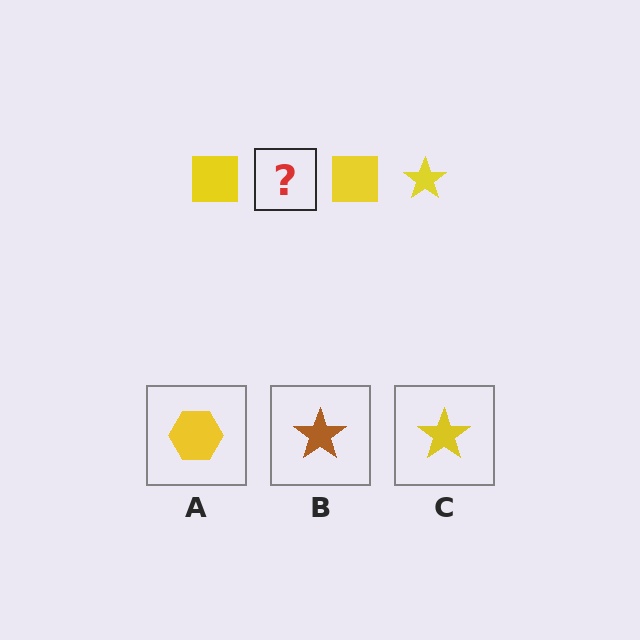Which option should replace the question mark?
Option C.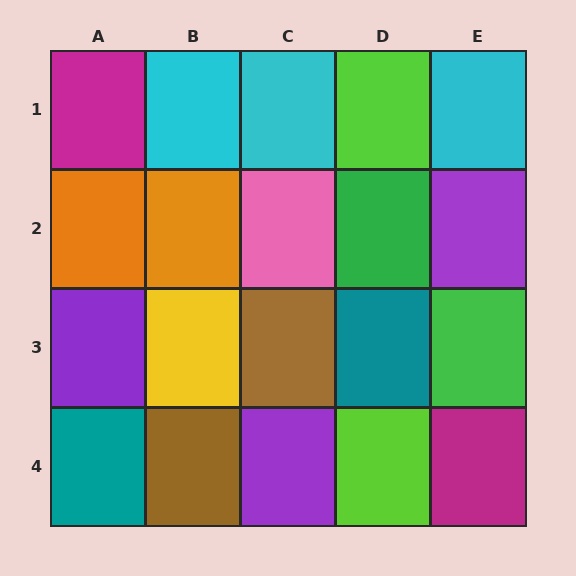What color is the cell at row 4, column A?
Teal.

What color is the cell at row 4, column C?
Purple.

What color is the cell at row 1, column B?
Cyan.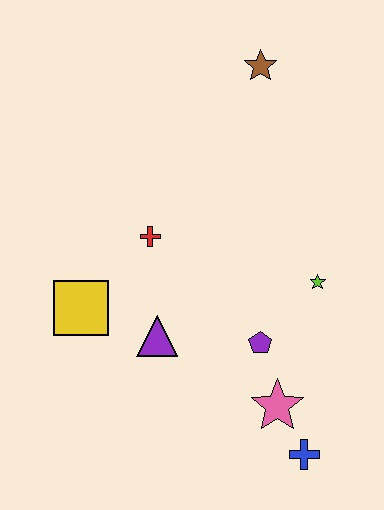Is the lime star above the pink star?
Yes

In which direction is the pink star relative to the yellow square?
The pink star is to the right of the yellow square.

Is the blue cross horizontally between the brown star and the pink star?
No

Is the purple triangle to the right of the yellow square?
Yes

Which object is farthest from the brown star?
The blue cross is farthest from the brown star.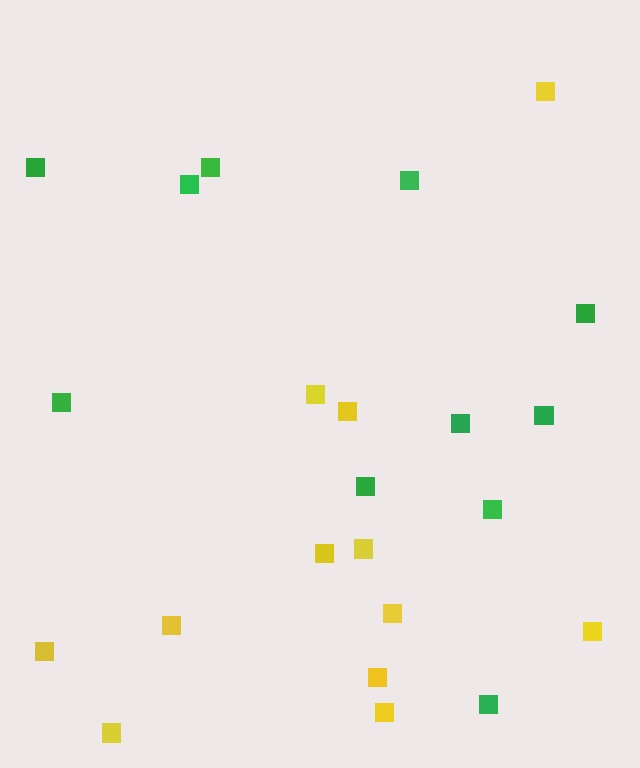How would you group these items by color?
There are 2 groups: one group of yellow squares (12) and one group of green squares (11).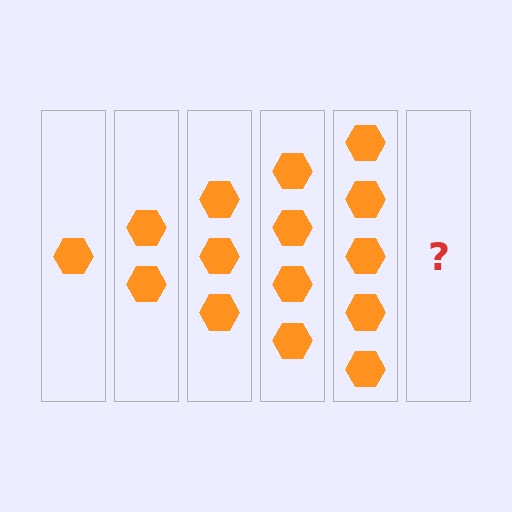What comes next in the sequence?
The next element should be 6 hexagons.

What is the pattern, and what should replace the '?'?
The pattern is that each step adds one more hexagon. The '?' should be 6 hexagons.